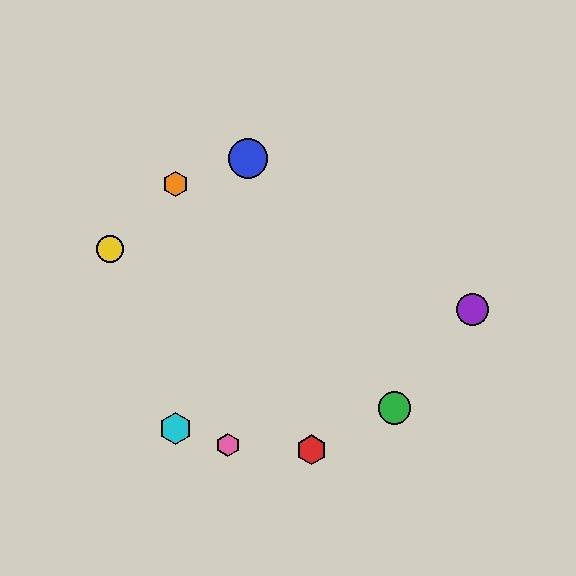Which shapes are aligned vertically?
The orange hexagon, the cyan hexagon are aligned vertically.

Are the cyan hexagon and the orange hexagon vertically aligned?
Yes, both are at x≈176.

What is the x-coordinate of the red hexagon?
The red hexagon is at x≈312.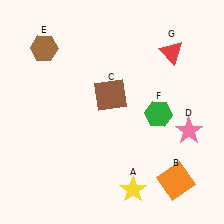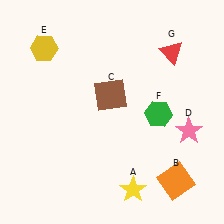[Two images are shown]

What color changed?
The hexagon (E) changed from brown in Image 1 to yellow in Image 2.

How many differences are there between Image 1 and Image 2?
There is 1 difference between the two images.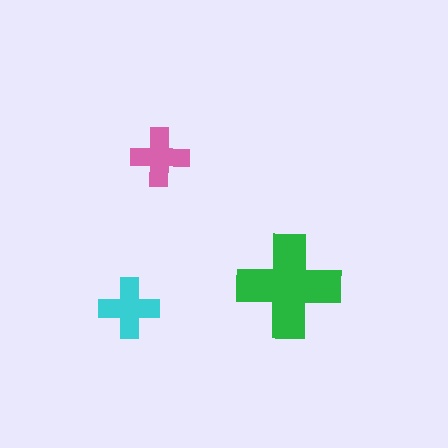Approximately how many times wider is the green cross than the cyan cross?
About 1.5 times wider.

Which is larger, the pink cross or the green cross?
The green one.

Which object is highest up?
The pink cross is topmost.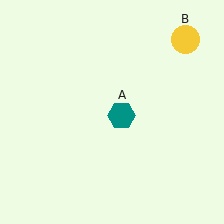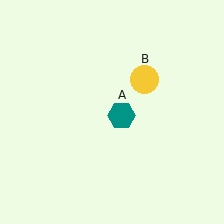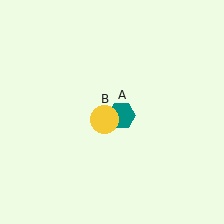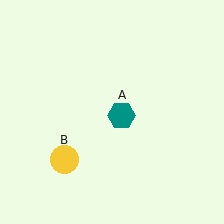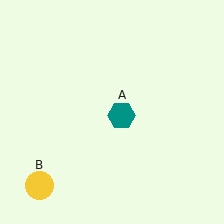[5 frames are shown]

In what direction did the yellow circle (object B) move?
The yellow circle (object B) moved down and to the left.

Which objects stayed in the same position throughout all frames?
Teal hexagon (object A) remained stationary.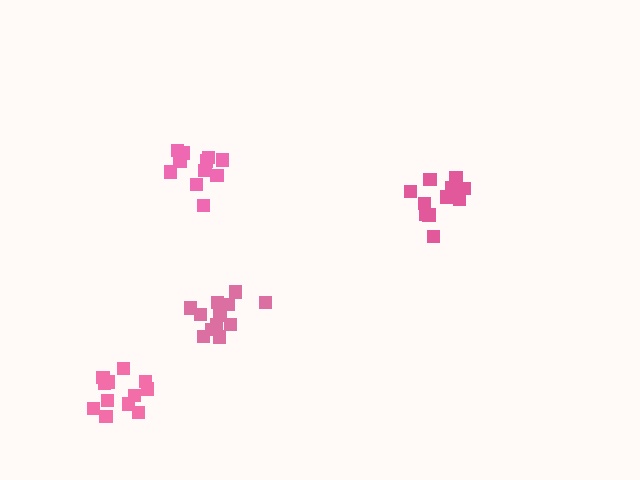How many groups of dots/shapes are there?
There are 4 groups.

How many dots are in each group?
Group 1: 12 dots, Group 2: 12 dots, Group 3: 12 dots, Group 4: 11 dots (47 total).